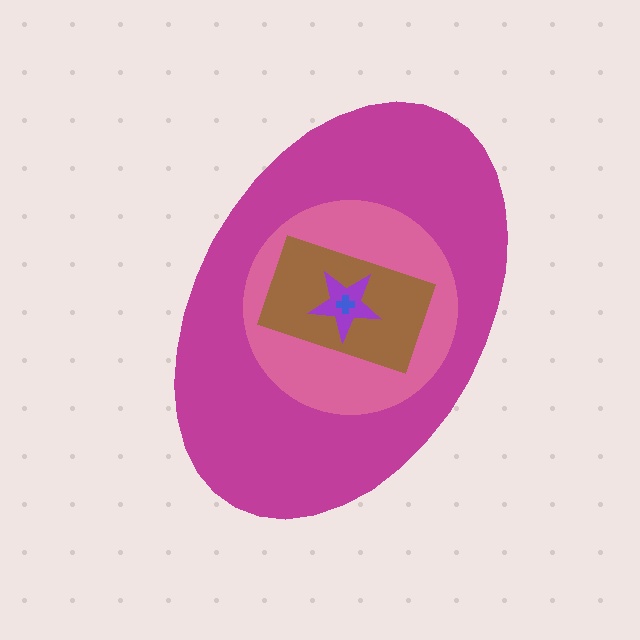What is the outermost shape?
The magenta ellipse.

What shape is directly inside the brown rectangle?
The purple star.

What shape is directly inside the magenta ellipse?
The pink circle.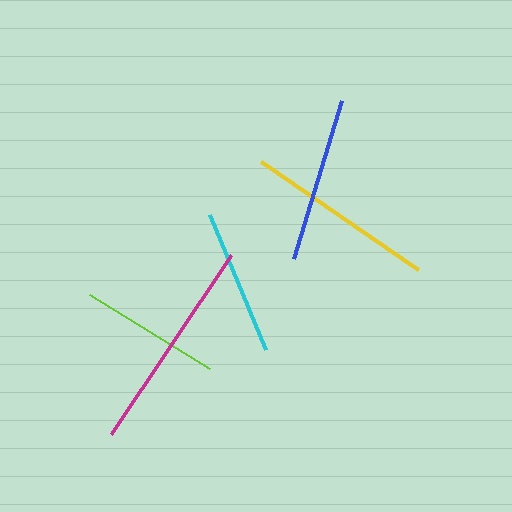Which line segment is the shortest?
The lime line is the shortest at approximately 140 pixels.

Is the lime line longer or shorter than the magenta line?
The magenta line is longer than the lime line.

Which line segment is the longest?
The magenta line is the longest at approximately 216 pixels.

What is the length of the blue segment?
The blue segment is approximately 165 pixels long.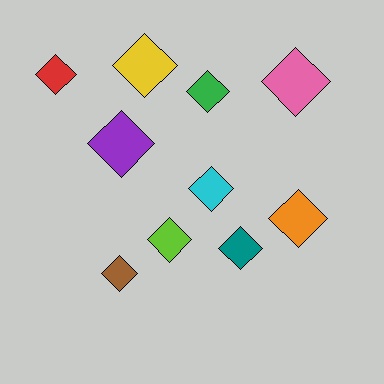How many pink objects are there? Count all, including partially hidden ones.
There is 1 pink object.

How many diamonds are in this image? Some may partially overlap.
There are 10 diamonds.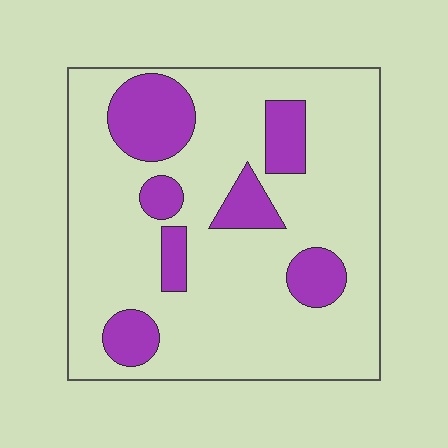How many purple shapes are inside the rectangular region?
7.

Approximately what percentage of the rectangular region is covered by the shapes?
Approximately 20%.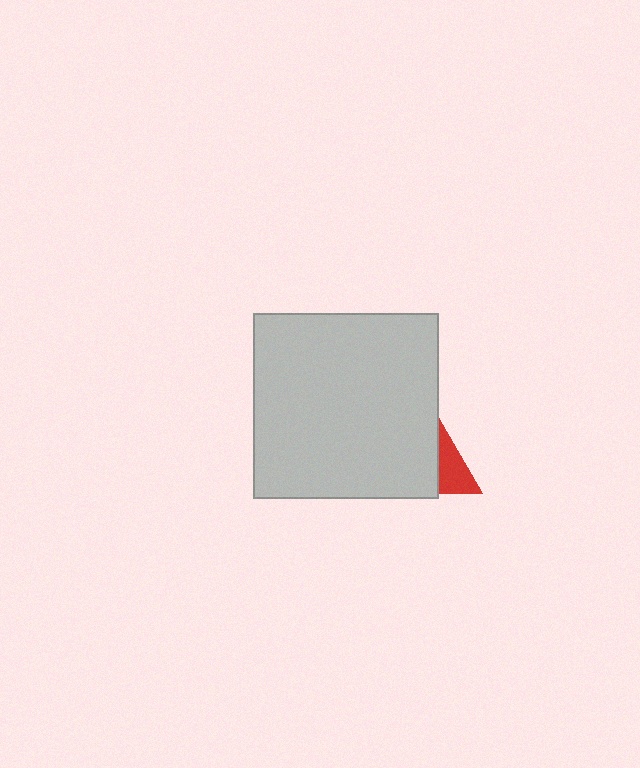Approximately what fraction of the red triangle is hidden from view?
Roughly 64% of the red triangle is hidden behind the light gray square.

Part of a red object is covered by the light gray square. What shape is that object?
It is a triangle.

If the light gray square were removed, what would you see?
You would see the complete red triangle.